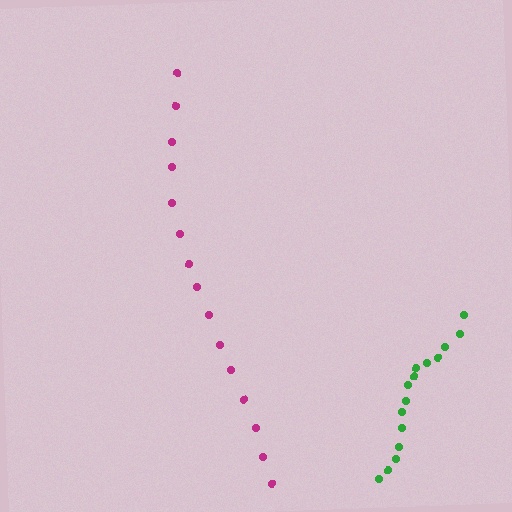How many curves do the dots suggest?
There are 2 distinct paths.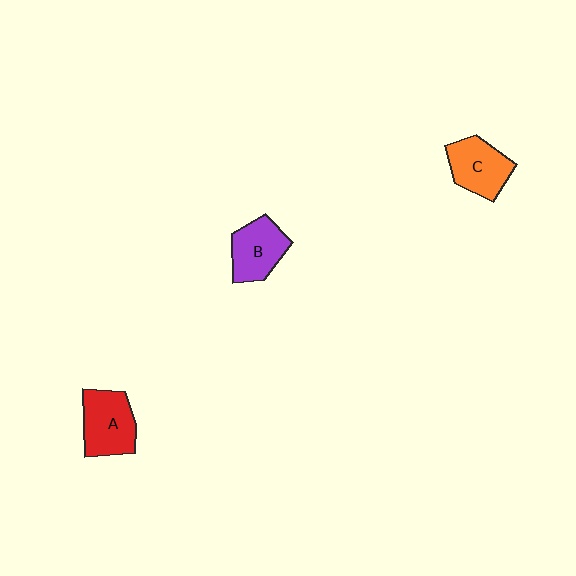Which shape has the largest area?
Shape A (red).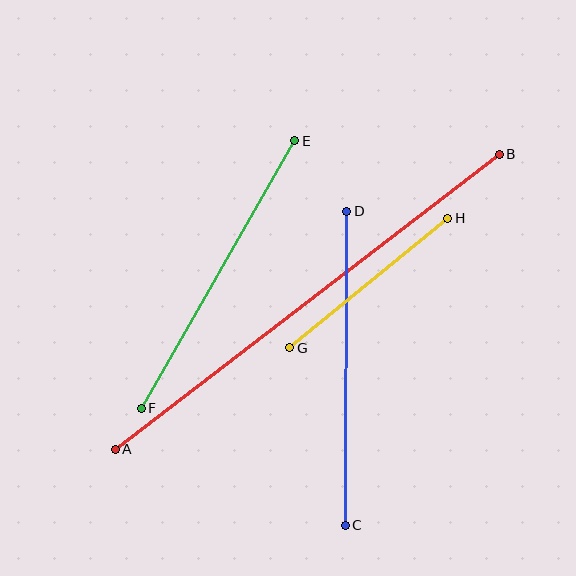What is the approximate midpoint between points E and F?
The midpoint is at approximately (218, 274) pixels.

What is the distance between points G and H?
The distance is approximately 204 pixels.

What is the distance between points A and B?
The distance is approximately 484 pixels.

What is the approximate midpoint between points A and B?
The midpoint is at approximately (307, 302) pixels.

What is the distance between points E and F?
The distance is approximately 308 pixels.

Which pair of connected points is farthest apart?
Points A and B are farthest apart.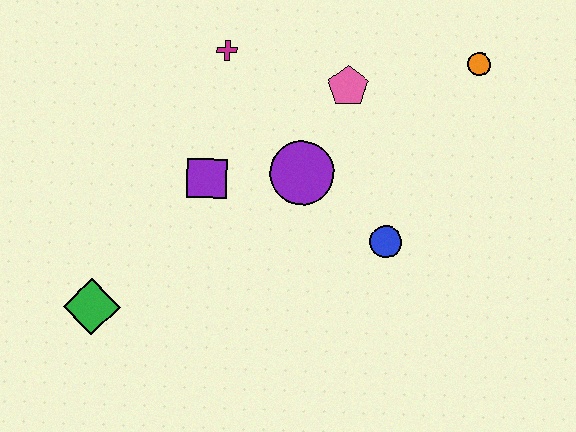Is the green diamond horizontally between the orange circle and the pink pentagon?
No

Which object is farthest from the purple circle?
The green diamond is farthest from the purple circle.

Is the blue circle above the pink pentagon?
No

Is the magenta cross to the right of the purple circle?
No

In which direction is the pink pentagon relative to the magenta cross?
The pink pentagon is to the right of the magenta cross.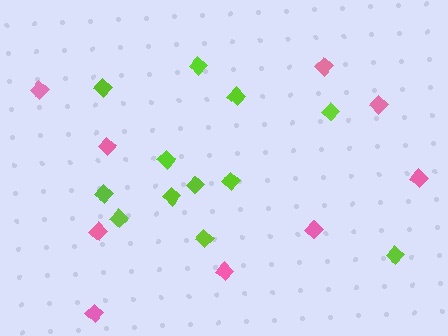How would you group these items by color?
There are 2 groups: one group of lime diamonds (12) and one group of pink diamonds (9).